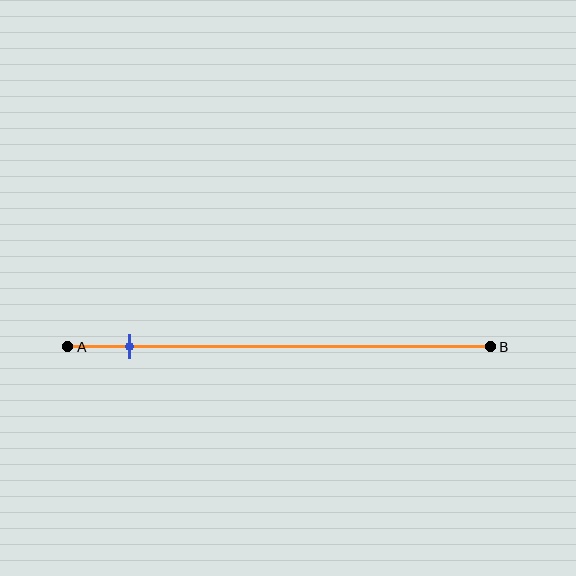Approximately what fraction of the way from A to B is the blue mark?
The blue mark is approximately 15% of the way from A to B.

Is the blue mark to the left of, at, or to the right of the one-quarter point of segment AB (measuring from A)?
The blue mark is to the left of the one-quarter point of segment AB.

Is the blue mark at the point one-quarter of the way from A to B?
No, the mark is at about 15% from A, not at the 25% one-quarter point.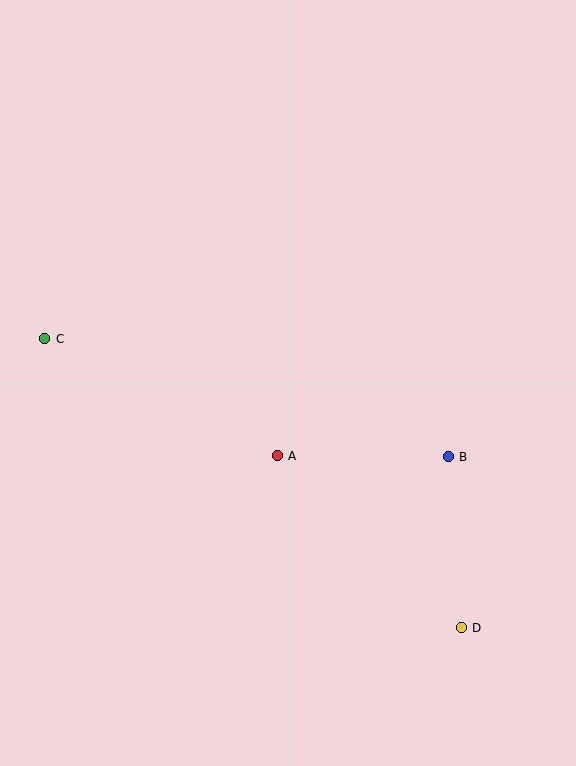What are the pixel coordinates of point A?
Point A is at (277, 456).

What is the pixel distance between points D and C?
The distance between D and C is 507 pixels.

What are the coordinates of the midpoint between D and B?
The midpoint between D and B is at (455, 542).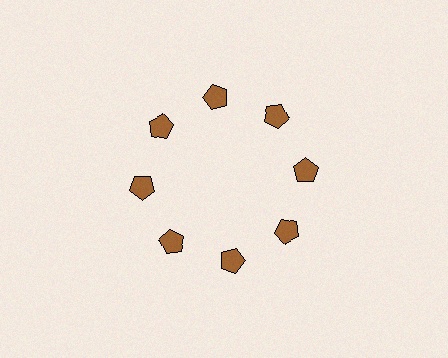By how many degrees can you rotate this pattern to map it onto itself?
The pattern maps onto itself every 45 degrees of rotation.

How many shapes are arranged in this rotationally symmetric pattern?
There are 8 shapes, arranged in 8 groups of 1.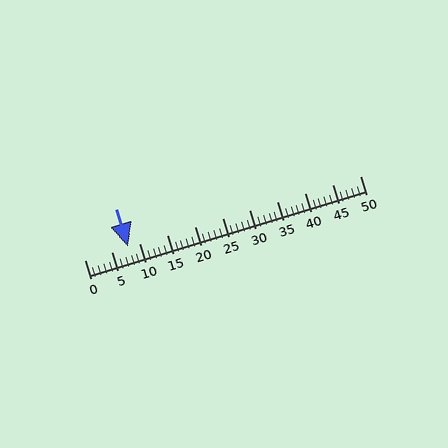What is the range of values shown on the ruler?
The ruler shows values from 0 to 50.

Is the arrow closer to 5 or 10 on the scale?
The arrow is closer to 10.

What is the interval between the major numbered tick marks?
The major tick marks are spaced 5 units apart.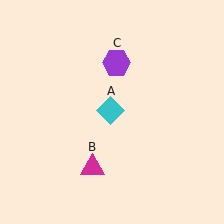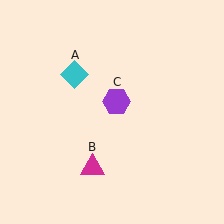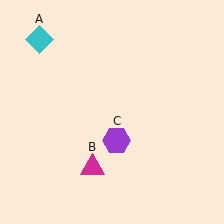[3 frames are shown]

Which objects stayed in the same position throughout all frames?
Magenta triangle (object B) remained stationary.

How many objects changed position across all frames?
2 objects changed position: cyan diamond (object A), purple hexagon (object C).